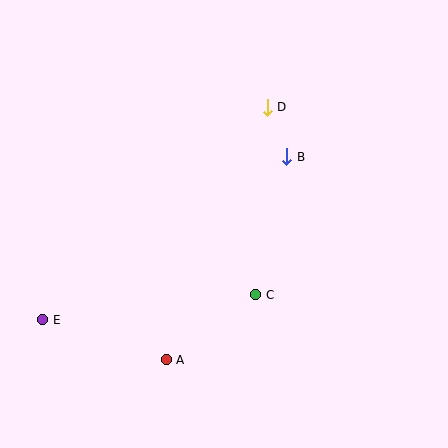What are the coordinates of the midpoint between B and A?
The midpoint between B and A is at (227, 258).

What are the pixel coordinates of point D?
Point D is at (267, 107).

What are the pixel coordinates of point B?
Point B is at (287, 157).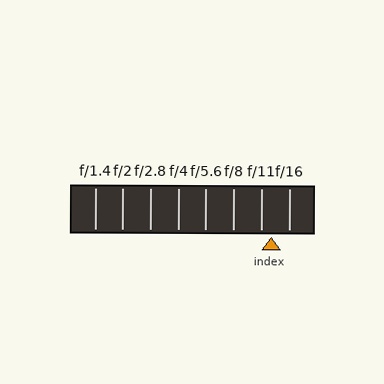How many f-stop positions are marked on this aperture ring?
There are 8 f-stop positions marked.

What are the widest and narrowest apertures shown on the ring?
The widest aperture shown is f/1.4 and the narrowest is f/16.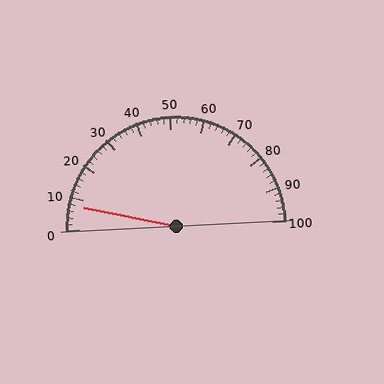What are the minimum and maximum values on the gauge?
The gauge ranges from 0 to 100.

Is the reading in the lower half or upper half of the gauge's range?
The reading is in the lower half of the range (0 to 100).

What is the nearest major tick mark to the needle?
The nearest major tick mark is 10.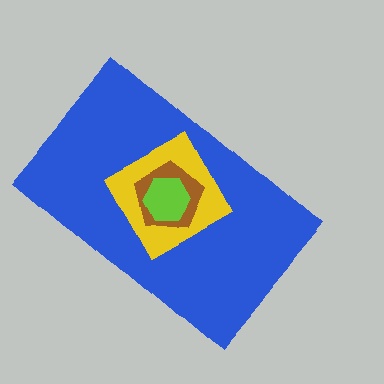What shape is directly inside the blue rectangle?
The yellow square.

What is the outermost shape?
The blue rectangle.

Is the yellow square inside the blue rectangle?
Yes.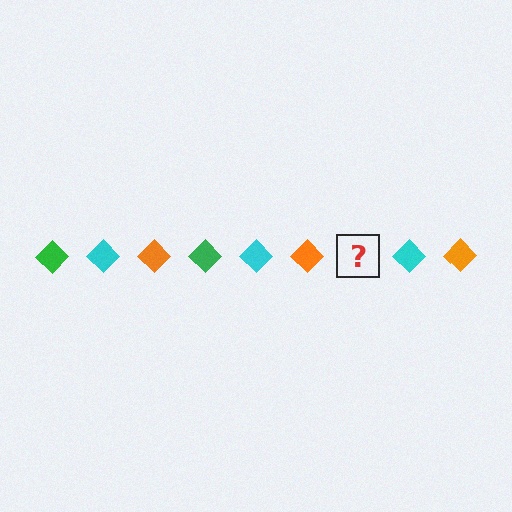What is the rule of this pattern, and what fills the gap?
The rule is that the pattern cycles through green, cyan, orange diamonds. The gap should be filled with a green diamond.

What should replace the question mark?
The question mark should be replaced with a green diamond.